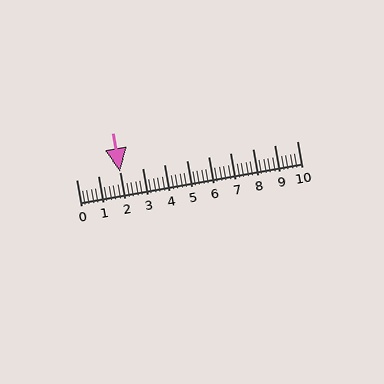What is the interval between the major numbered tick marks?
The major tick marks are spaced 1 units apart.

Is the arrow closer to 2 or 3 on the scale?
The arrow is closer to 2.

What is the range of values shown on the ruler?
The ruler shows values from 0 to 10.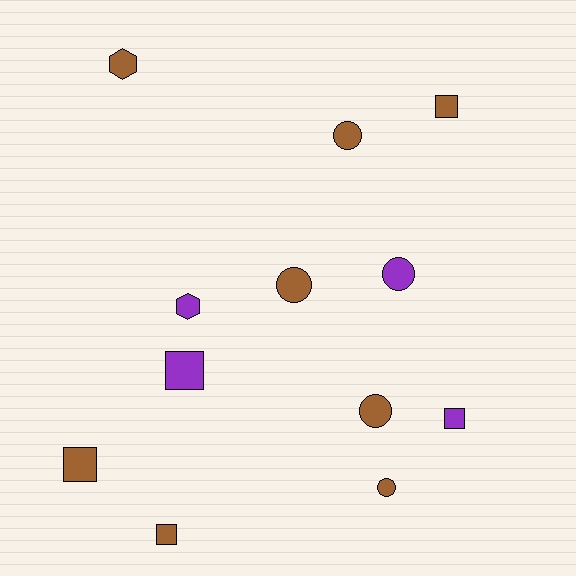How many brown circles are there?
There are 4 brown circles.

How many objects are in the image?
There are 12 objects.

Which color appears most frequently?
Brown, with 8 objects.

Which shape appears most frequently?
Circle, with 5 objects.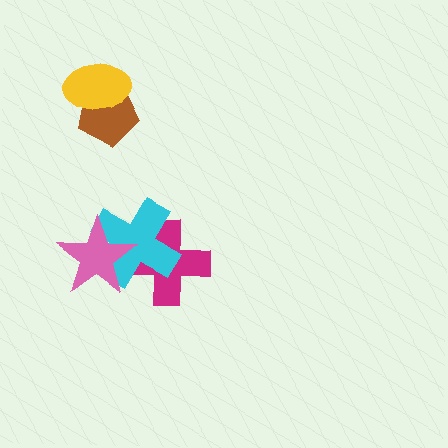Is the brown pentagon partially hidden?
Yes, it is partially covered by another shape.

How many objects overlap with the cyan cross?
2 objects overlap with the cyan cross.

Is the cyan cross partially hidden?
Yes, it is partially covered by another shape.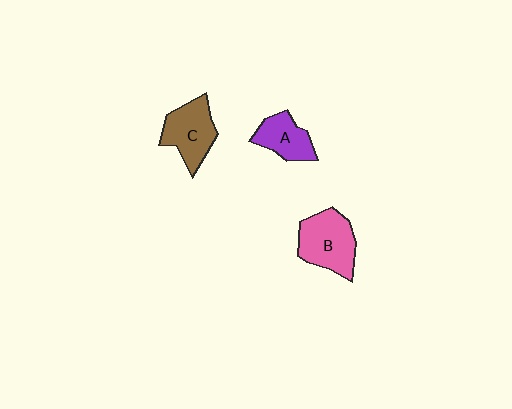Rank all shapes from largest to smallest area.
From largest to smallest: B (pink), C (brown), A (purple).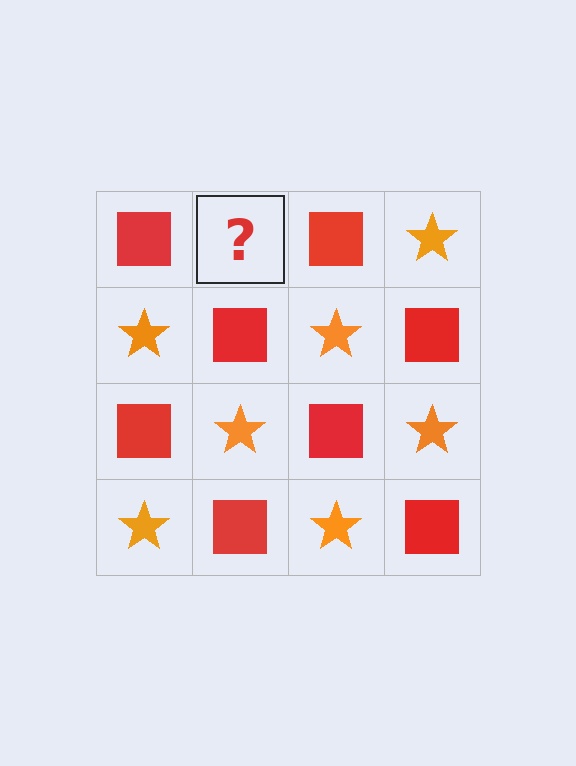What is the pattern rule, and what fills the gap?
The rule is that it alternates red square and orange star in a checkerboard pattern. The gap should be filled with an orange star.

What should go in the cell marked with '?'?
The missing cell should contain an orange star.